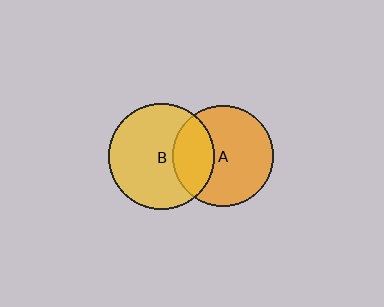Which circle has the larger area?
Circle B (yellow).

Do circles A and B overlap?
Yes.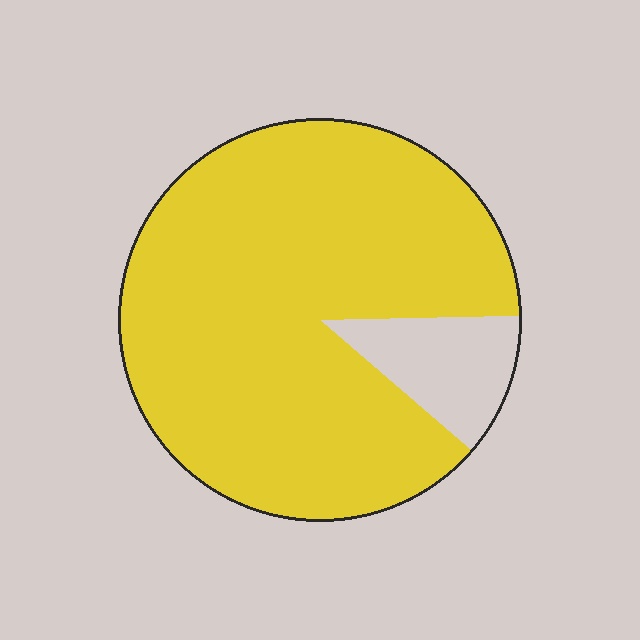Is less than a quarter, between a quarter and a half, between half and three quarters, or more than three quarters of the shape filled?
More than three quarters.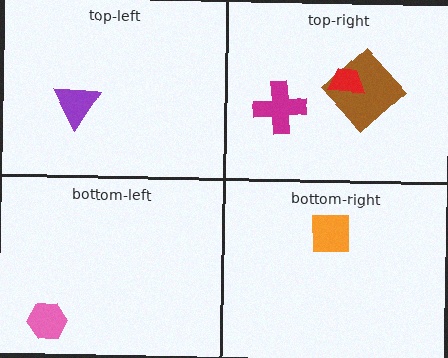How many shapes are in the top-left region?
1.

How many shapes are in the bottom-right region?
1.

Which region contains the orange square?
The bottom-right region.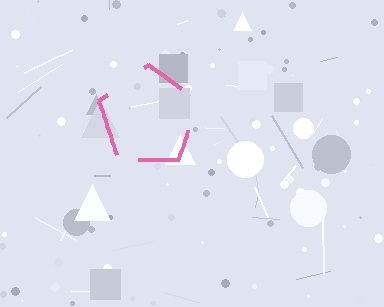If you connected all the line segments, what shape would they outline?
They would outline a pentagon.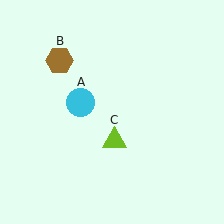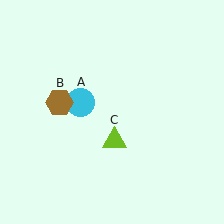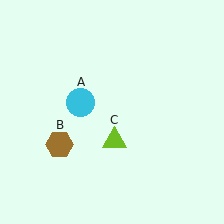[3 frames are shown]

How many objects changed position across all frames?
1 object changed position: brown hexagon (object B).